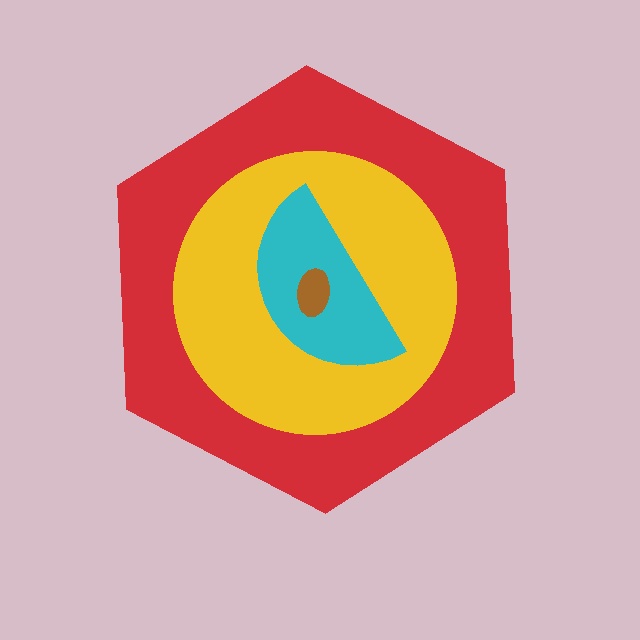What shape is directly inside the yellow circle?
The cyan semicircle.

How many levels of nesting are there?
4.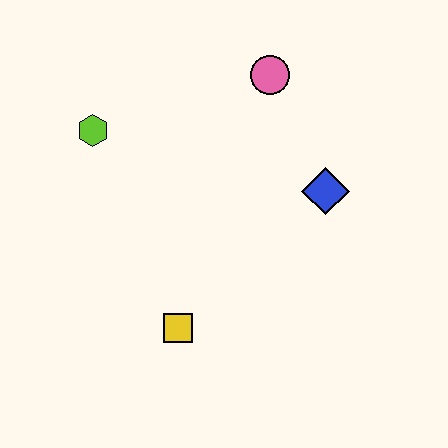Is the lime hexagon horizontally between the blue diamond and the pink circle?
No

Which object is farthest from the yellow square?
The pink circle is farthest from the yellow square.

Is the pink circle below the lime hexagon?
No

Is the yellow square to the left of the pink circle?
Yes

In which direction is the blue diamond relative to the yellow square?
The blue diamond is to the right of the yellow square.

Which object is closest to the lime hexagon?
The pink circle is closest to the lime hexagon.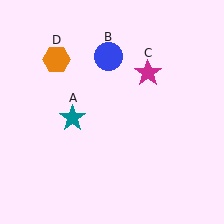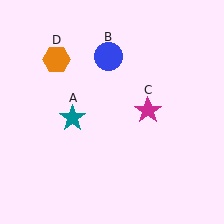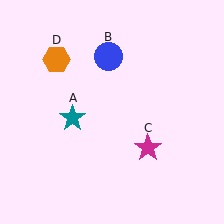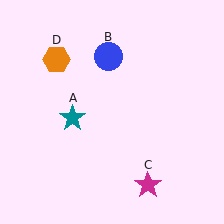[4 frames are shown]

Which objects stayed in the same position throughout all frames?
Teal star (object A) and blue circle (object B) and orange hexagon (object D) remained stationary.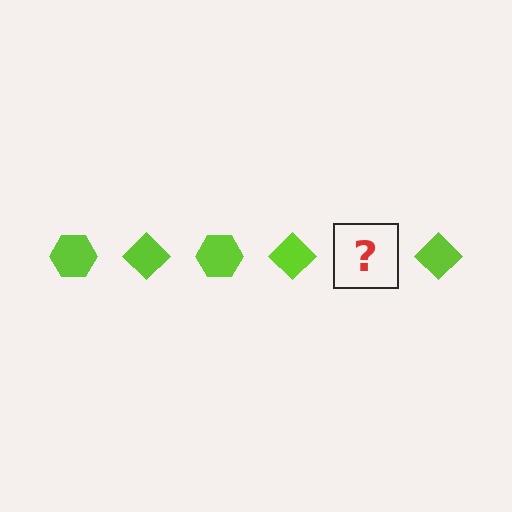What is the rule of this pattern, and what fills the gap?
The rule is that the pattern cycles through hexagon, diamond shapes in lime. The gap should be filled with a lime hexagon.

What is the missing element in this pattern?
The missing element is a lime hexagon.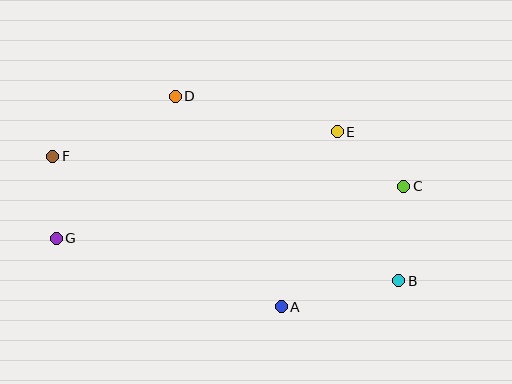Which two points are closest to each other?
Points F and G are closest to each other.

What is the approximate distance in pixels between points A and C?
The distance between A and C is approximately 172 pixels.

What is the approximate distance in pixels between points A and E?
The distance between A and E is approximately 184 pixels.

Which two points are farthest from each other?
Points B and F are farthest from each other.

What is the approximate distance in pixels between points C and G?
The distance between C and G is approximately 351 pixels.